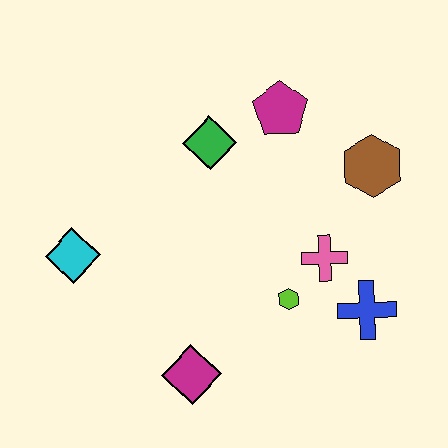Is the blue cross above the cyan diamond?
No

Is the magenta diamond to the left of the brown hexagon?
Yes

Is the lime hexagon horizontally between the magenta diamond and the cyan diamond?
No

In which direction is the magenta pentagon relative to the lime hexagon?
The magenta pentagon is above the lime hexagon.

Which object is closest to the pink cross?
The lime hexagon is closest to the pink cross.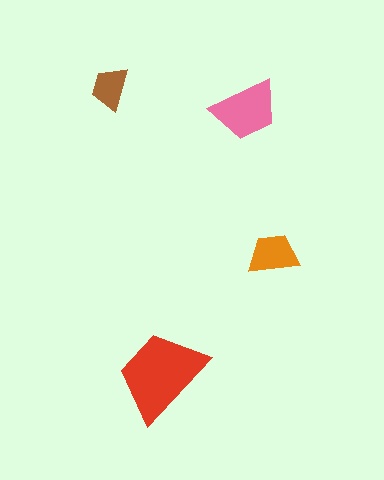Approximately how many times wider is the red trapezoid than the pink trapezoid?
About 1.5 times wider.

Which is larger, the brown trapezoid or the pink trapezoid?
The pink one.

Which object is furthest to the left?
The brown trapezoid is leftmost.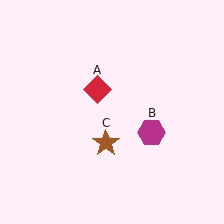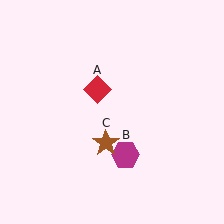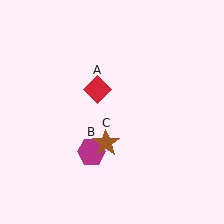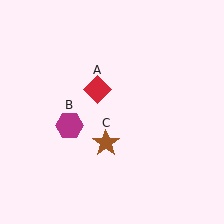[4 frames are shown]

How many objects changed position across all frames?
1 object changed position: magenta hexagon (object B).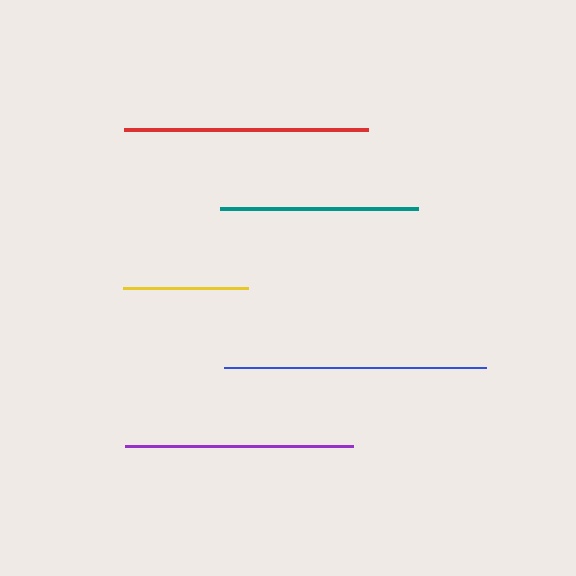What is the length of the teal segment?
The teal segment is approximately 198 pixels long.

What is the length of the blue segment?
The blue segment is approximately 262 pixels long.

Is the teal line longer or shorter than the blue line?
The blue line is longer than the teal line.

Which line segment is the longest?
The blue line is the longest at approximately 262 pixels.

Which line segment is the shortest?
The yellow line is the shortest at approximately 125 pixels.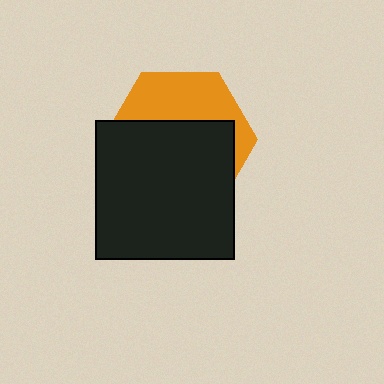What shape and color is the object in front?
The object in front is a black square.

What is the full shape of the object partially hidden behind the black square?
The partially hidden object is an orange hexagon.